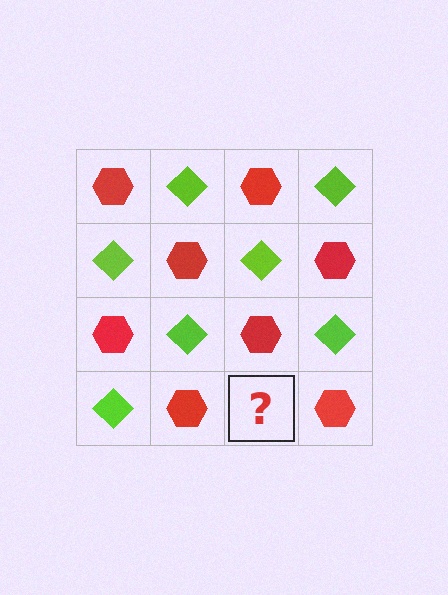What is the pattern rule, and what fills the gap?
The rule is that it alternates red hexagon and lime diamond in a checkerboard pattern. The gap should be filled with a lime diamond.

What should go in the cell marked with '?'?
The missing cell should contain a lime diamond.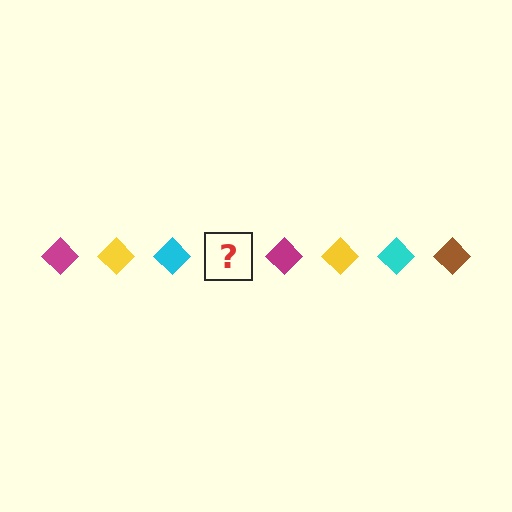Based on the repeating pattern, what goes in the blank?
The blank should be a brown diamond.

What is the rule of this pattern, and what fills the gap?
The rule is that the pattern cycles through magenta, yellow, cyan, brown diamonds. The gap should be filled with a brown diamond.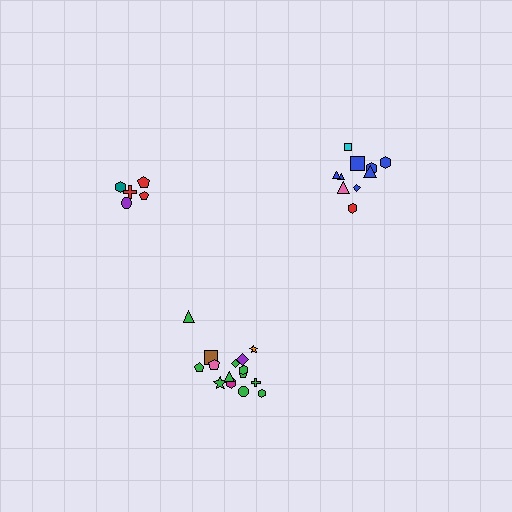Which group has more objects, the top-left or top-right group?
The top-right group.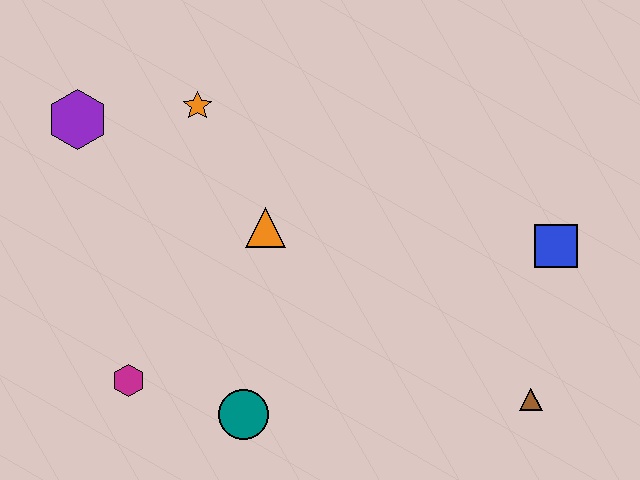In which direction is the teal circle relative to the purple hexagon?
The teal circle is below the purple hexagon.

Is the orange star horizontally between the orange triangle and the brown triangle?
No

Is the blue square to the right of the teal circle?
Yes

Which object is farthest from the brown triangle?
The purple hexagon is farthest from the brown triangle.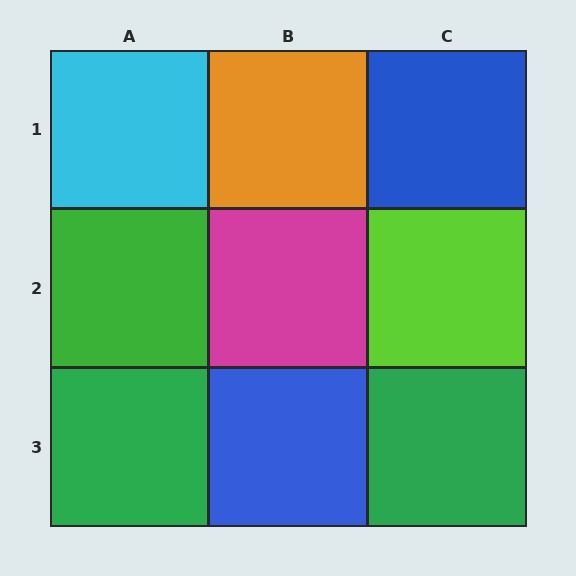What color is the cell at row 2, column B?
Magenta.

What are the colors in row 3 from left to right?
Green, blue, green.